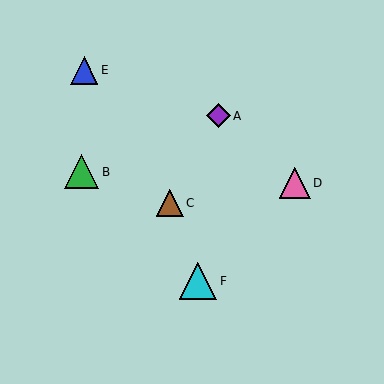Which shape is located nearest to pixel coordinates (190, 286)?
The cyan triangle (labeled F) at (198, 281) is nearest to that location.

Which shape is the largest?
The cyan triangle (labeled F) is the largest.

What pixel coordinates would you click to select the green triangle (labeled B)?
Click at (82, 172) to select the green triangle B.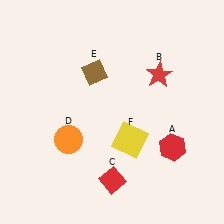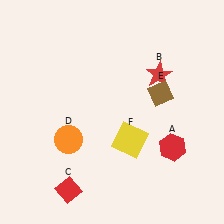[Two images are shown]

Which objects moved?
The objects that moved are: the red diamond (C), the brown diamond (E).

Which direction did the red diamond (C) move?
The red diamond (C) moved left.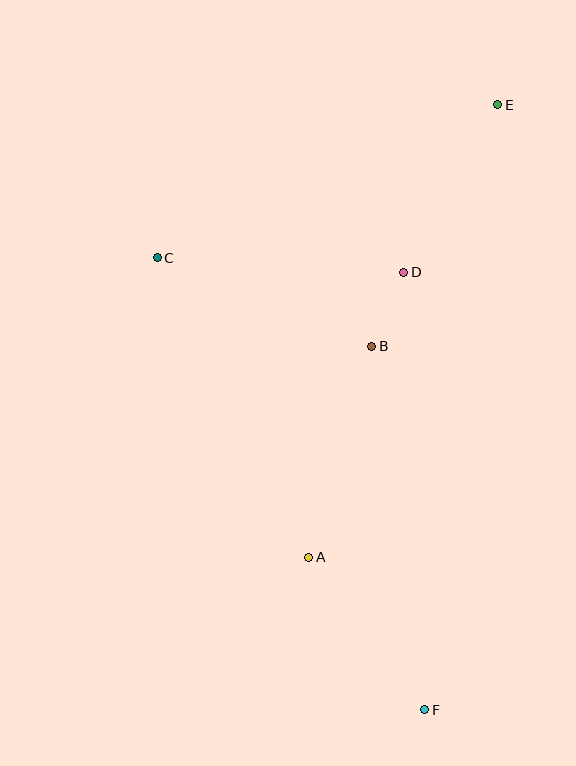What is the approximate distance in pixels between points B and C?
The distance between B and C is approximately 232 pixels.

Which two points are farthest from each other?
Points E and F are farthest from each other.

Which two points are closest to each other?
Points B and D are closest to each other.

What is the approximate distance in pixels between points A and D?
The distance between A and D is approximately 300 pixels.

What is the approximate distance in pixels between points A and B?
The distance between A and B is approximately 220 pixels.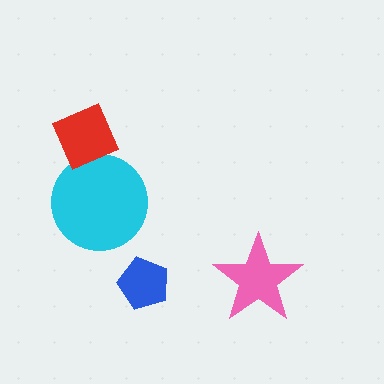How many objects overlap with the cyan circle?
1 object overlaps with the cyan circle.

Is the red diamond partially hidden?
No, no other shape covers it.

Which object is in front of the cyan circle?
The red diamond is in front of the cyan circle.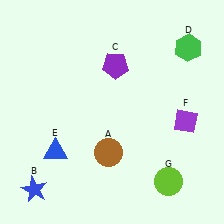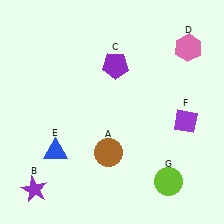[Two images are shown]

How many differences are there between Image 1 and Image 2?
There are 2 differences between the two images.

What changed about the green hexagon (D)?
In Image 1, D is green. In Image 2, it changed to pink.